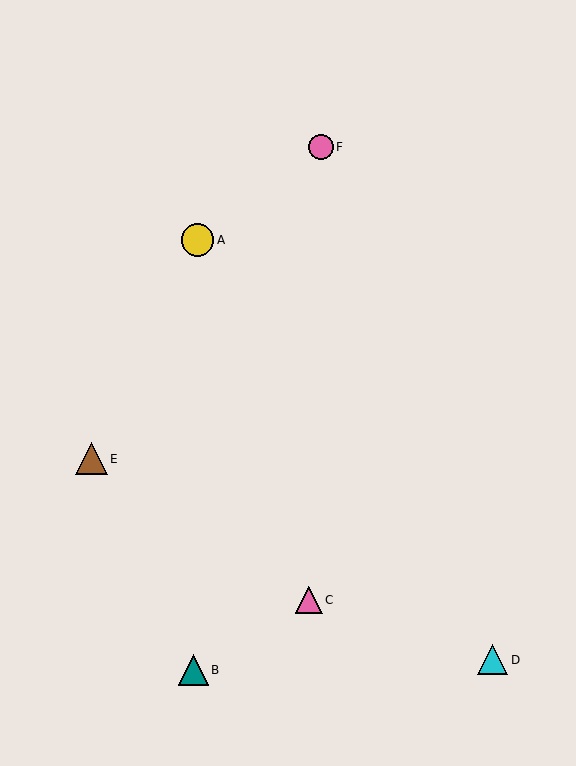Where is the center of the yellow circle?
The center of the yellow circle is at (198, 240).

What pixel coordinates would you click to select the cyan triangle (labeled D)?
Click at (493, 660) to select the cyan triangle D.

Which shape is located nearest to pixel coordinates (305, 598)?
The pink triangle (labeled C) at (309, 600) is nearest to that location.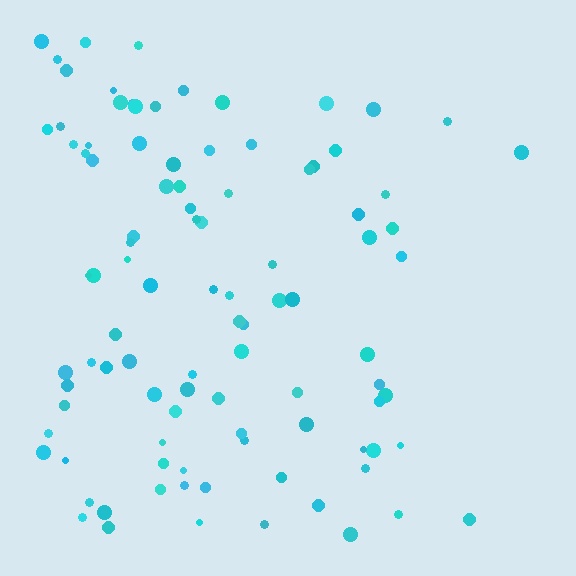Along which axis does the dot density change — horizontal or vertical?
Horizontal.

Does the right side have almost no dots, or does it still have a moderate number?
Still a moderate number, just noticeably fewer than the left.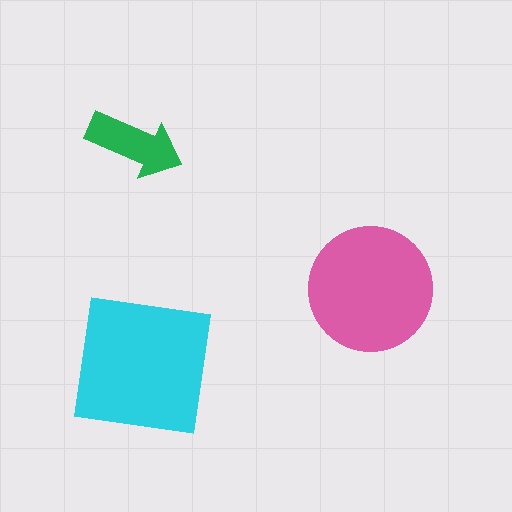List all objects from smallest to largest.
The green arrow, the pink circle, the cyan square.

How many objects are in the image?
There are 3 objects in the image.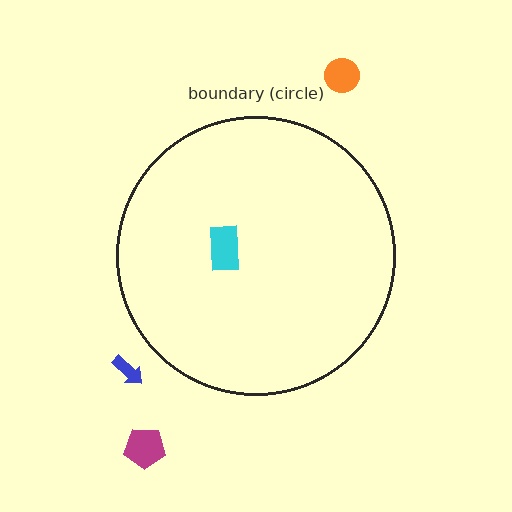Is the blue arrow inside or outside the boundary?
Outside.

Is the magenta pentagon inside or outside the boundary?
Outside.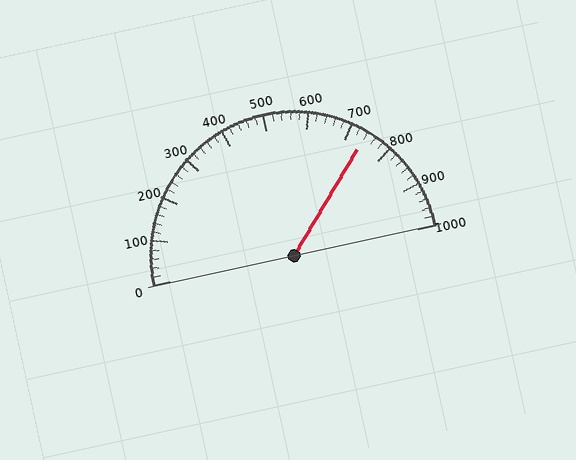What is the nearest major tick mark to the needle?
The nearest major tick mark is 700.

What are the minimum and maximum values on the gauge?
The gauge ranges from 0 to 1000.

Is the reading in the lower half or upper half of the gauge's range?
The reading is in the upper half of the range (0 to 1000).